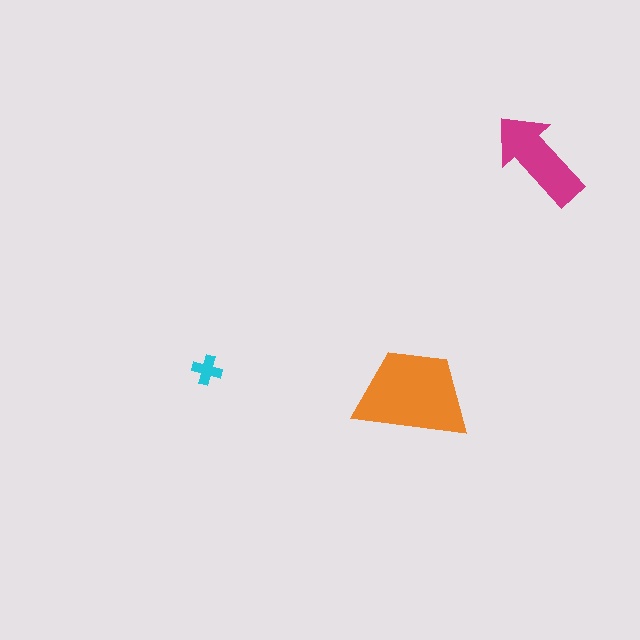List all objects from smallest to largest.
The cyan cross, the magenta arrow, the orange trapezoid.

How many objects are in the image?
There are 3 objects in the image.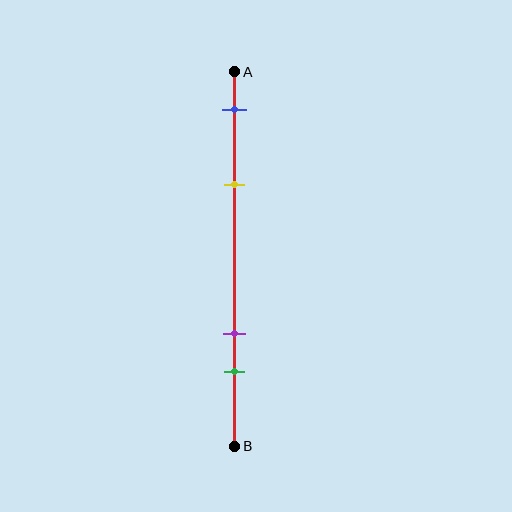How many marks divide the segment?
There are 4 marks dividing the segment.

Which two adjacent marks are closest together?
The purple and green marks are the closest adjacent pair.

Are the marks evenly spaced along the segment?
No, the marks are not evenly spaced.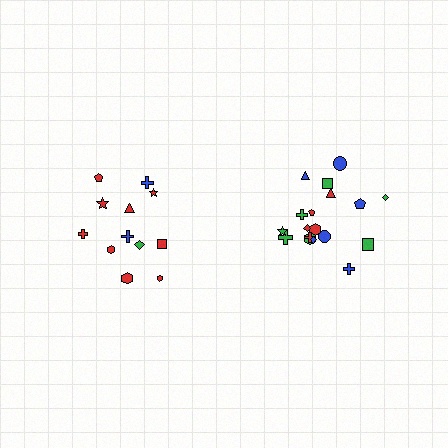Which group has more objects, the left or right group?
The right group.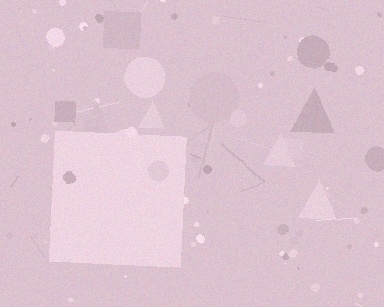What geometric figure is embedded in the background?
A square is embedded in the background.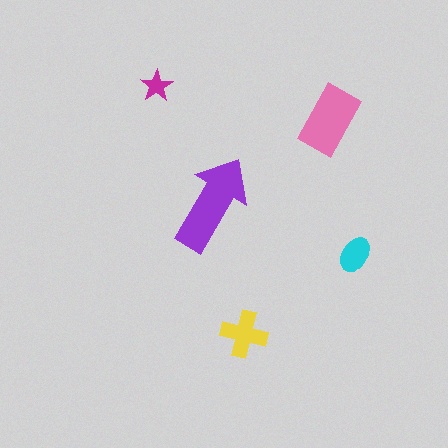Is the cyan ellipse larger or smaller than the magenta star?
Larger.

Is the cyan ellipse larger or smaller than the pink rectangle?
Smaller.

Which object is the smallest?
The magenta star.